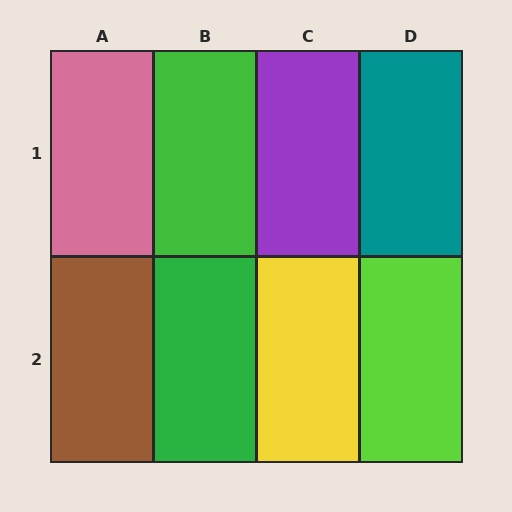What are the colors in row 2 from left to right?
Brown, green, yellow, lime.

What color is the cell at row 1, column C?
Purple.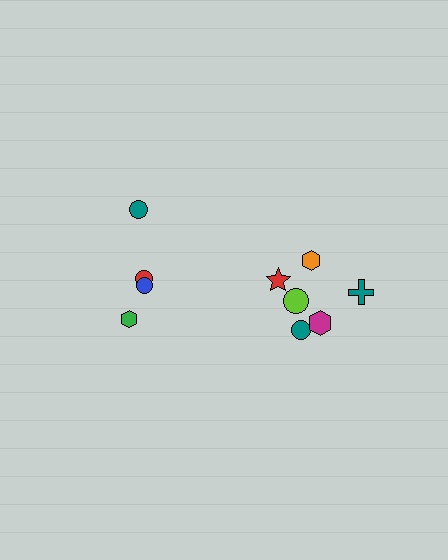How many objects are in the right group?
There are 7 objects.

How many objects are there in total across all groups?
There are 11 objects.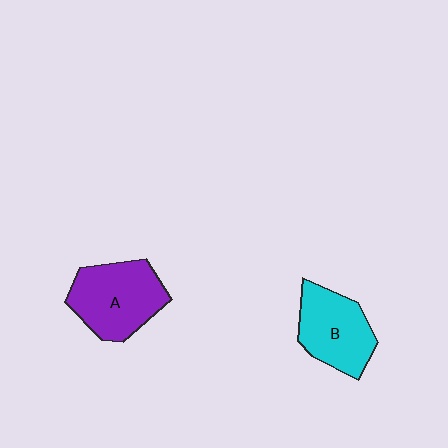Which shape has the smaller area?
Shape B (cyan).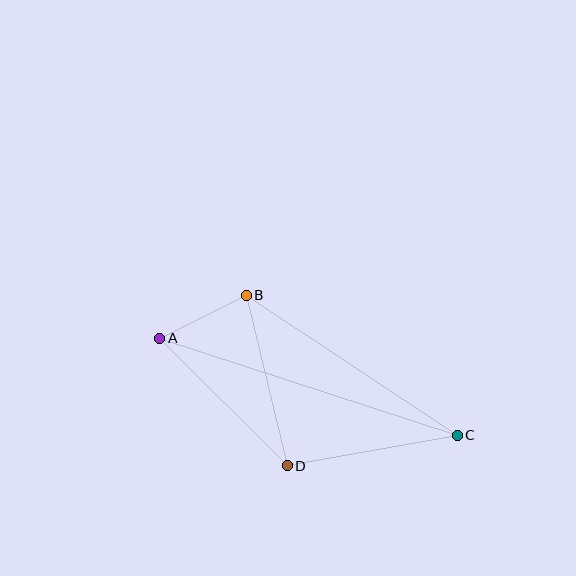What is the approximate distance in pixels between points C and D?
The distance between C and D is approximately 173 pixels.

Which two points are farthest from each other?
Points A and C are farthest from each other.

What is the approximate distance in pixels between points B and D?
The distance between B and D is approximately 176 pixels.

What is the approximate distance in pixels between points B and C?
The distance between B and C is approximately 253 pixels.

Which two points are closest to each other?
Points A and B are closest to each other.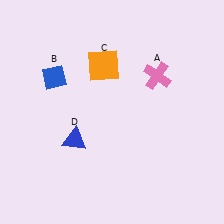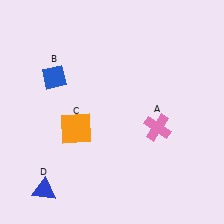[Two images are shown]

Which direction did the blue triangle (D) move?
The blue triangle (D) moved down.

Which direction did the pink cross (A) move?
The pink cross (A) moved down.